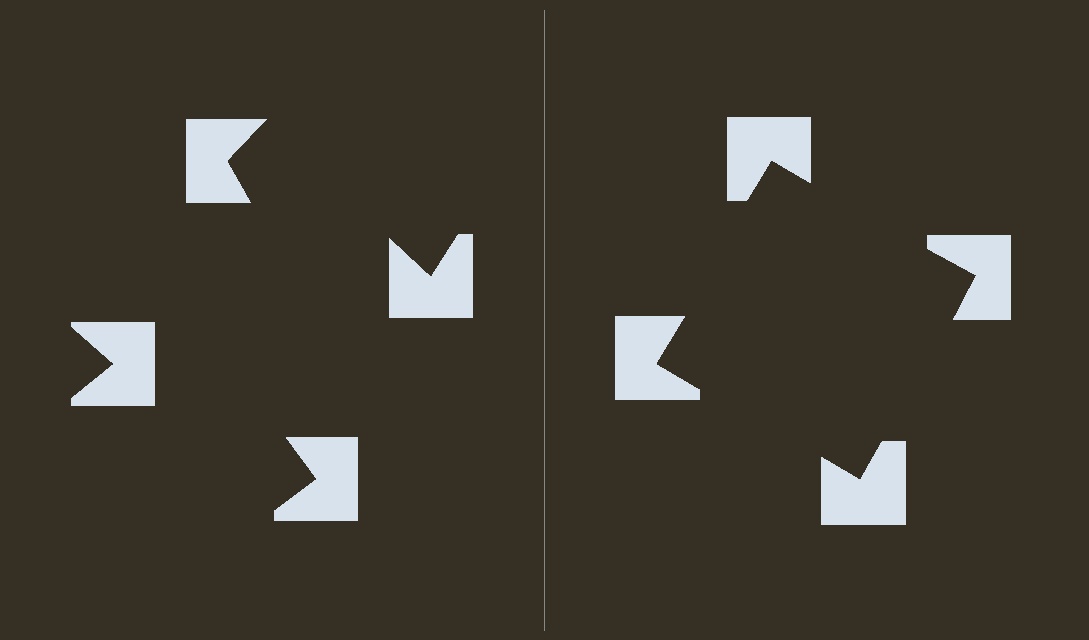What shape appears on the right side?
An illusory square.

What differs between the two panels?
The notched squares are positioned identically on both sides; only the wedge orientations differ. On the right they align to a square; on the left they are misaligned.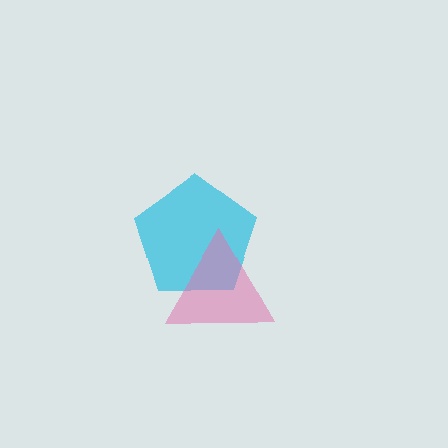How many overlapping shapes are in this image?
There are 2 overlapping shapes in the image.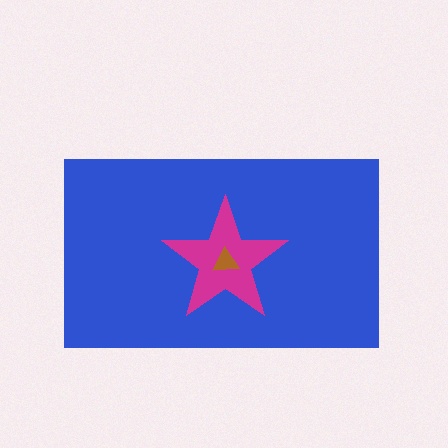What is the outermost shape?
The blue rectangle.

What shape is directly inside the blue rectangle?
The magenta star.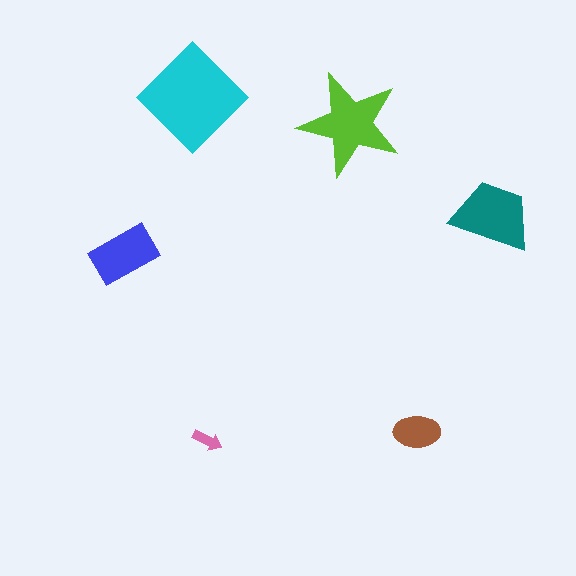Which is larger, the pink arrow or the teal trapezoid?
The teal trapezoid.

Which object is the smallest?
The pink arrow.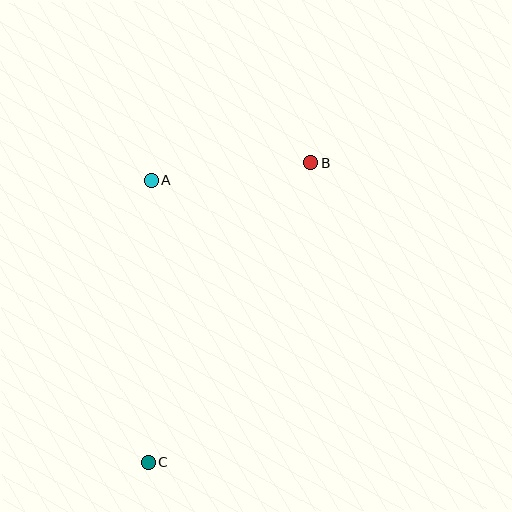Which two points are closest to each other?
Points A and B are closest to each other.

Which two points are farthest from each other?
Points B and C are farthest from each other.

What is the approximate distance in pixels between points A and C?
The distance between A and C is approximately 282 pixels.